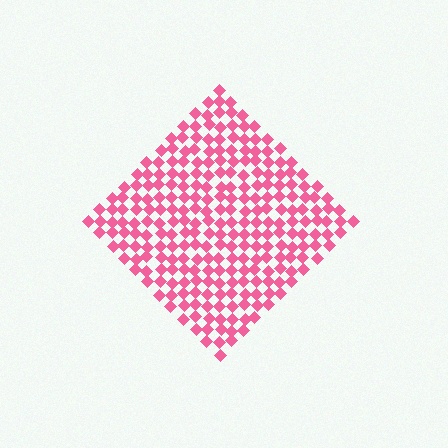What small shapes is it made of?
It is made of small diamonds.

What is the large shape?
The large shape is a diamond.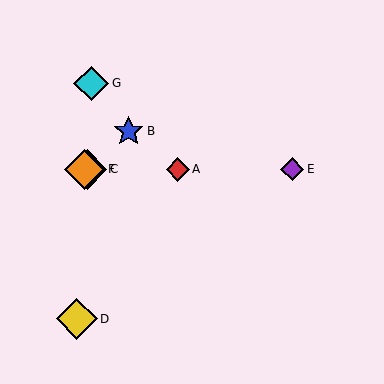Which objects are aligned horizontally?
Objects A, C, E, F are aligned horizontally.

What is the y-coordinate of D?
Object D is at y≈319.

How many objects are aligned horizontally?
4 objects (A, C, E, F) are aligned horizontally.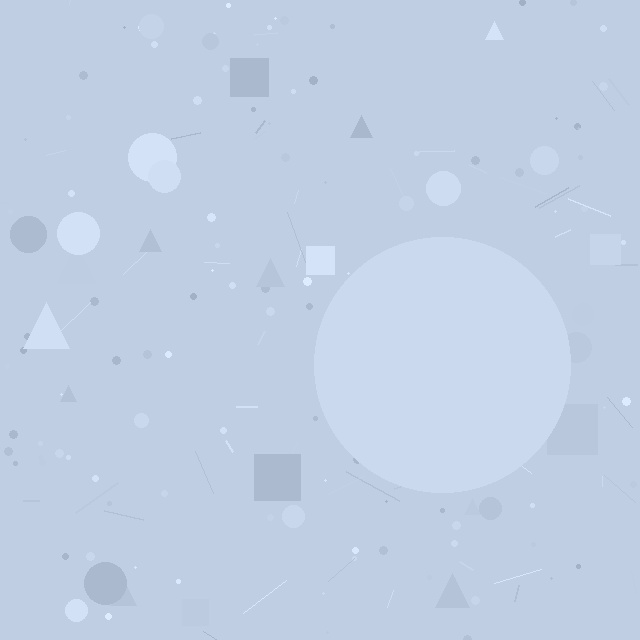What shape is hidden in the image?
A circle is hidden in the image.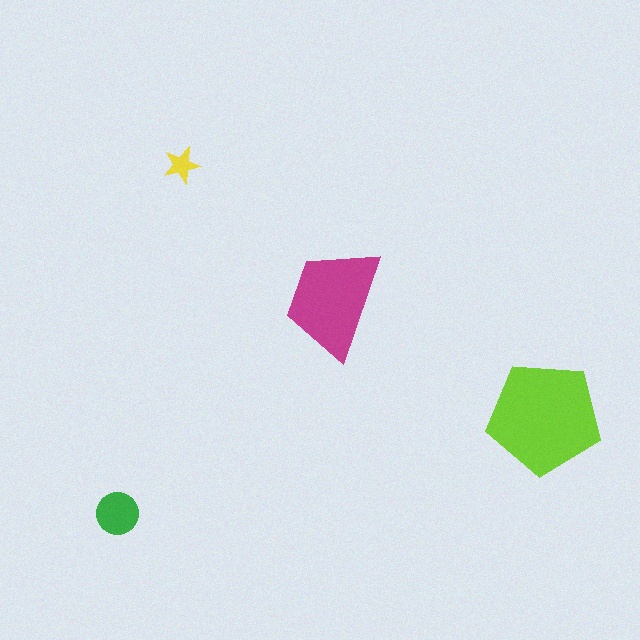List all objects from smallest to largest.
The yellow star, the green circle, the magenta trapezoid, the lime pentagon.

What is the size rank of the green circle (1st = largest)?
3rd.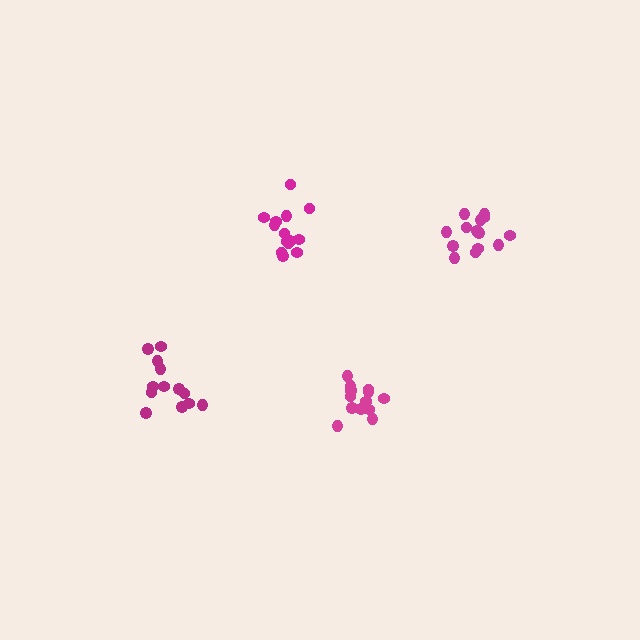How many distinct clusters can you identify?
There are 4 distinct clusters.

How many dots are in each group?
Group 1: 14 dots, Group 2: 13 dots, Group 3: 14 dots, Group 4: 14 dots (55 total).